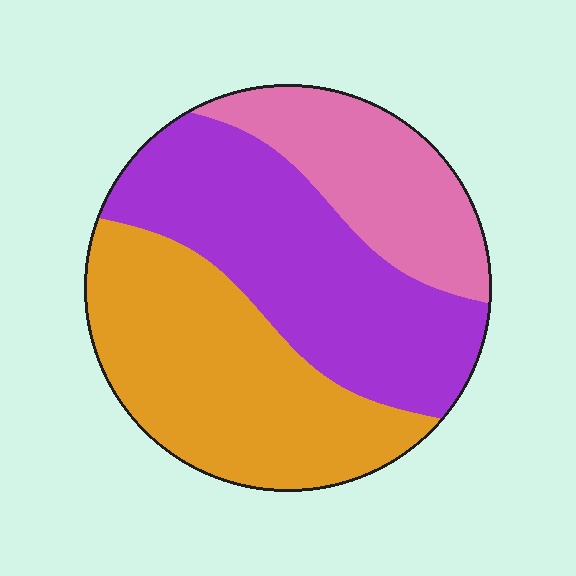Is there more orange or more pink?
Orange.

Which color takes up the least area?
Pink, at roughly 20%.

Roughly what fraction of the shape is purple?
Purple takes up about two fifths (2/5) of the shape.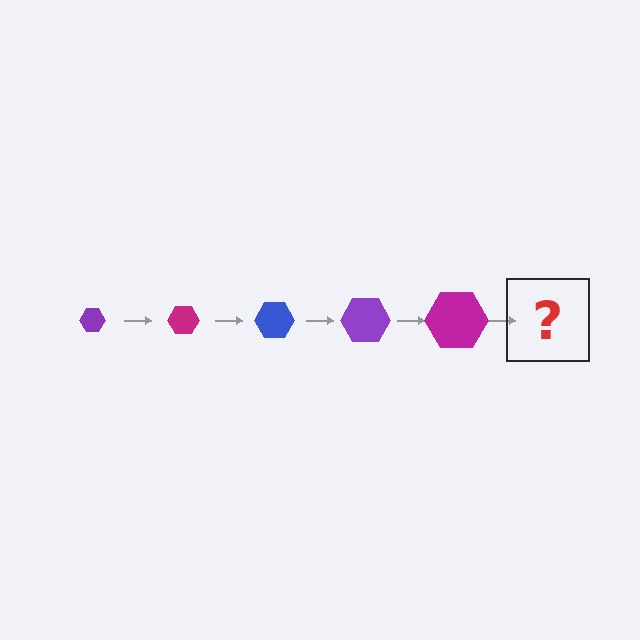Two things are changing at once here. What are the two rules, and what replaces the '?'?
The two rules are that the hexagon grows larger each step and the color cycles through purple, magenta, and blue. The '?' should be a blue hexagon, larger than the previous one.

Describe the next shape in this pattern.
It should be a blue hexagon, larger than the previous one.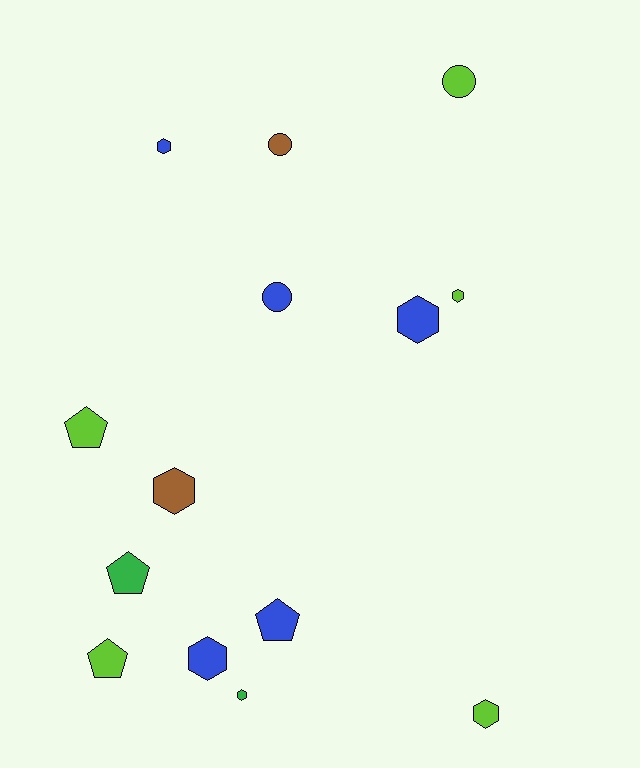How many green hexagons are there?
There is 1 green hexagon.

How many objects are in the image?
There are 14 objects.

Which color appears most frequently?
Lime, with 5 objects.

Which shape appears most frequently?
Hexagon, with 7 objects.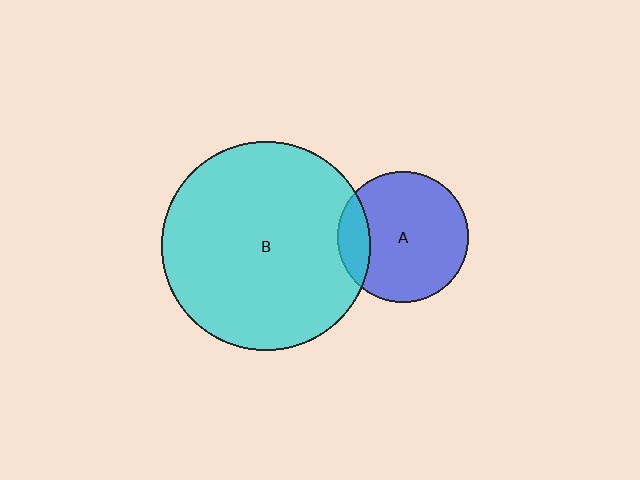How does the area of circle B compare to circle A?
Approximately 2.5 times.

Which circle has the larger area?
Circle B (cyan).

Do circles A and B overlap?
Yes.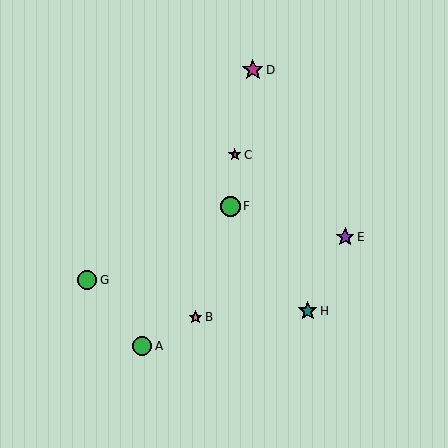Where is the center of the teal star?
The center of the teal star is at (308, 311).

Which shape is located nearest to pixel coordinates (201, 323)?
The pink star (labeled B) at (196, 317) is nearest to that location.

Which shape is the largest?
The magenta star (labeled D) is the largest.